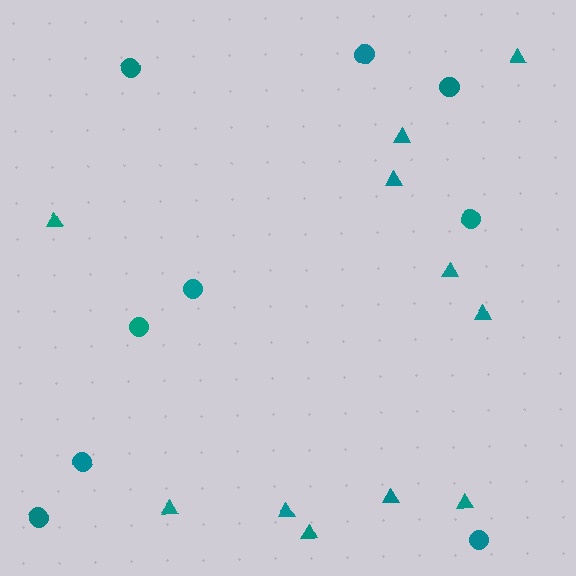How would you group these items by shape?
There are 2 groups: one group of circles (9) and one group of triangles (11).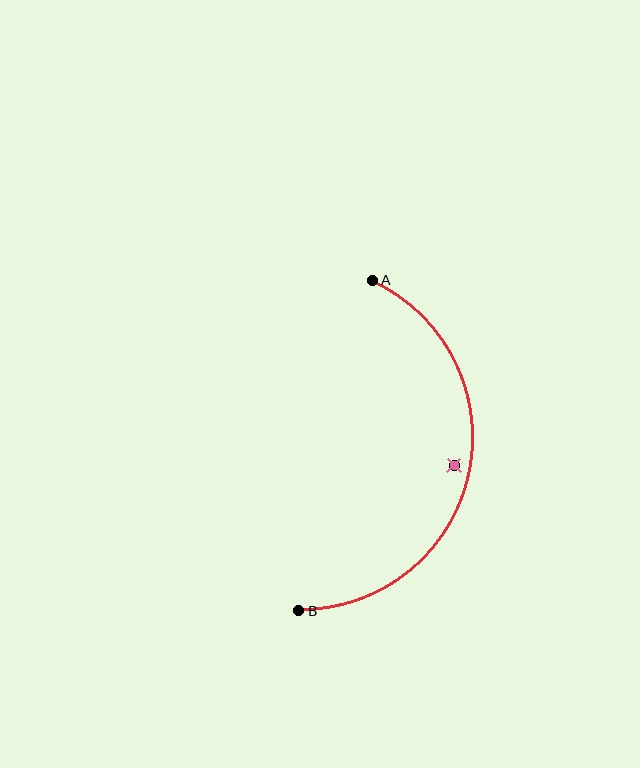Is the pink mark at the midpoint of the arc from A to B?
No — the pink mark does not lie on the arc at all. It sits slightly inside the curve.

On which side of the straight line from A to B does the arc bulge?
The arc bulges to the right of the straight line connecting A and B.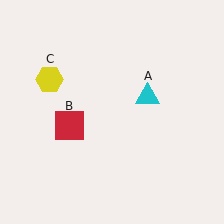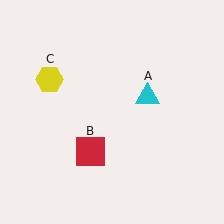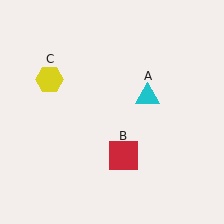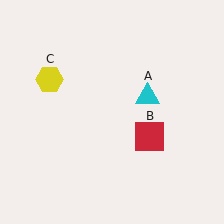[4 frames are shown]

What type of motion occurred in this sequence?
The red square (object B) rotated counterclockwise around the center of the scene.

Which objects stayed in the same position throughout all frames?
Cyan triangle (object A) and yellow hexagon (object C) remained stationary.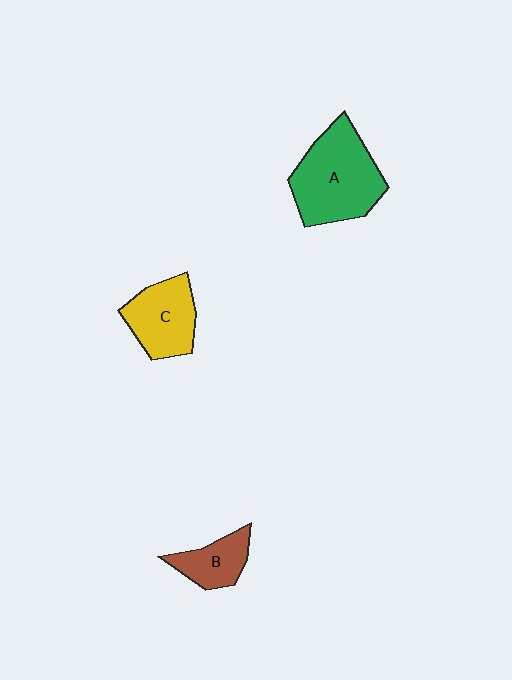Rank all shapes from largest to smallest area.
From largest to smallest: A (green), C (yellow), B (brown).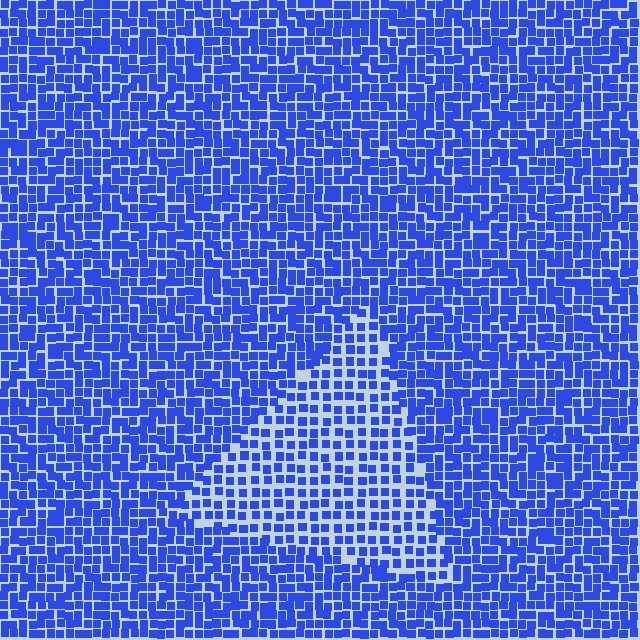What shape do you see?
I see a triangle.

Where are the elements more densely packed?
The elements are more densely packed outside the triangle boundary.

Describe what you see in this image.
The image contains small blue elements arranged at two different densities. A triangle-shaped region is visible where the elements are less densely packed than the surrounding area.